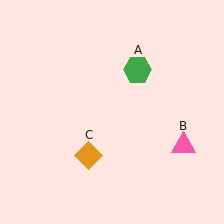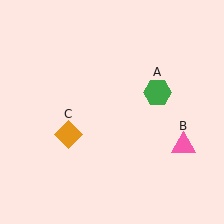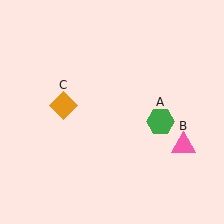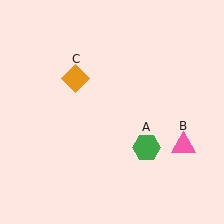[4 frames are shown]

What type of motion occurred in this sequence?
The green hexagon (object A), orange diamond (object C) rotated clockwise around the center of the scene.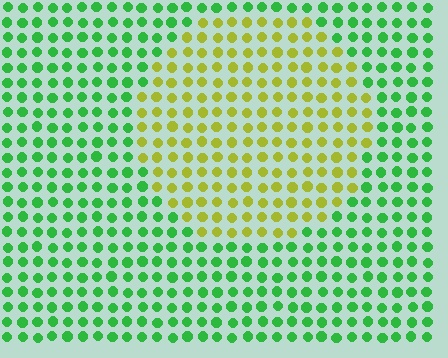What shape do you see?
I see a circle.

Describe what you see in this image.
The image is filled with small green elements in a uniform arrangement. A circle-shaped region is visible where the elements are tinted to a slightly different hue, forming a subtle color boundary.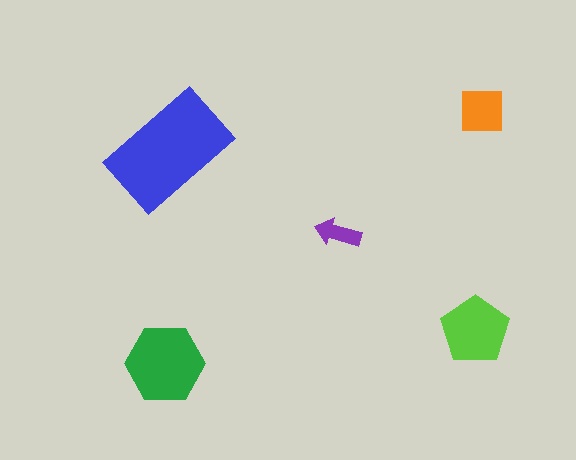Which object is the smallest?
The purple arrow.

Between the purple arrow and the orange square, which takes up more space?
The orange square.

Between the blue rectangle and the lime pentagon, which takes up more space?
The blue rectangle.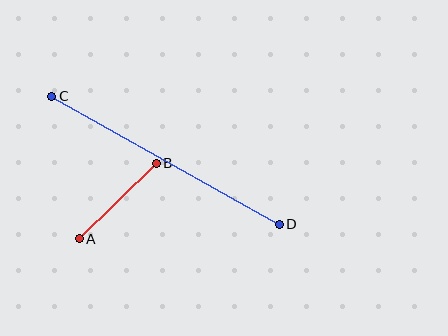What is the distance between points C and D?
The distance is approximately 261 pixels.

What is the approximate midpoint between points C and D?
The midpoint is at approximately (166, 160) pixels.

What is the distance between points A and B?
The distance is approximately 108 pixels.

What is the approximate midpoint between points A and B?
The midpoint is at approximately (118, 201) pixels.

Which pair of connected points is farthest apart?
Points C and D are farthest apart.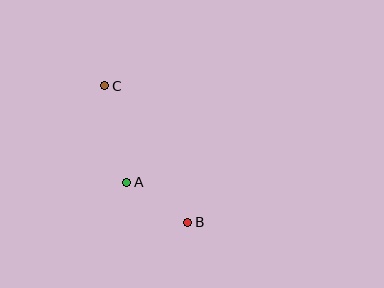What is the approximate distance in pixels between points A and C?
The distance between A and C is approximately 99 pixels.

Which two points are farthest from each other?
Points B and C are farthest from each other.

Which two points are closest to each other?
Points A and B are closest to each other.